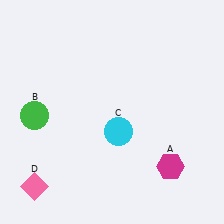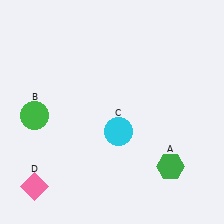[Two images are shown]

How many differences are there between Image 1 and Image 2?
There is 1 difference between the two images.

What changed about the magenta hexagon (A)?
In Image 1, A is magenta. In Image 2, it changed to green.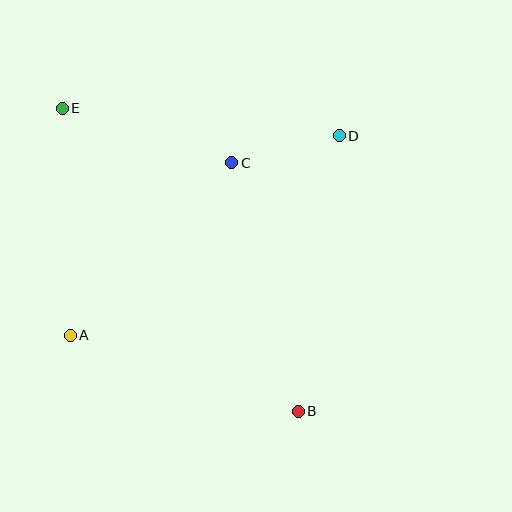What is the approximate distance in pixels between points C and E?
The distance between C and E is approximately 179 pixels.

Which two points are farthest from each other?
Points B and E are farthest from each other.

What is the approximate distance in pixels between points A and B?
The distance between A and B is approximately 240 pixels.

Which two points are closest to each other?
Points C and D are closest to each other.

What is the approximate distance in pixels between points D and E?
The distance between D and E is approximately 278 pixels.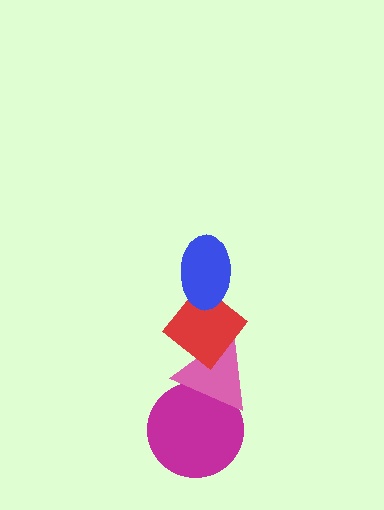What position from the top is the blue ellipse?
The blue ellipse is 1st from the top.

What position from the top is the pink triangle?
The pink triangle is 3rd from the top.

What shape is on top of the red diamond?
The blue ellipse is on top of the red diamond.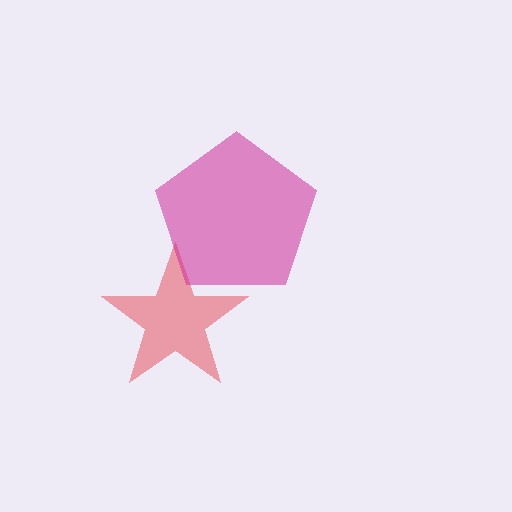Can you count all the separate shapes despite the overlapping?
Yes, there are 2 separate shapes.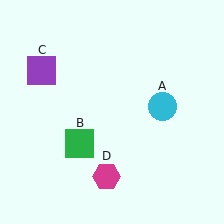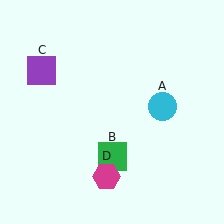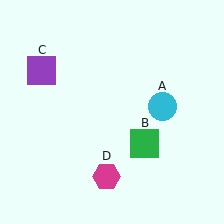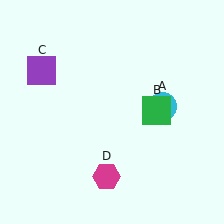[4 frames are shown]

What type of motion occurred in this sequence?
The green square (object B) rotated counterclockwise around the center of the scene.